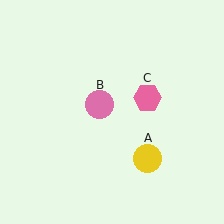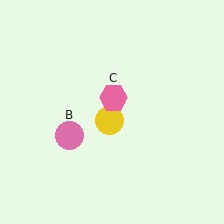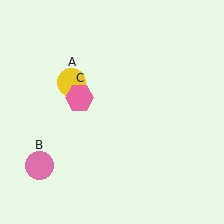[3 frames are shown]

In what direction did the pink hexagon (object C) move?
The pink hexagon (object C) moved left.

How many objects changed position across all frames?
3 objects changed position: yellow circle (object A), pink circle (object B), pink hexagon (object C).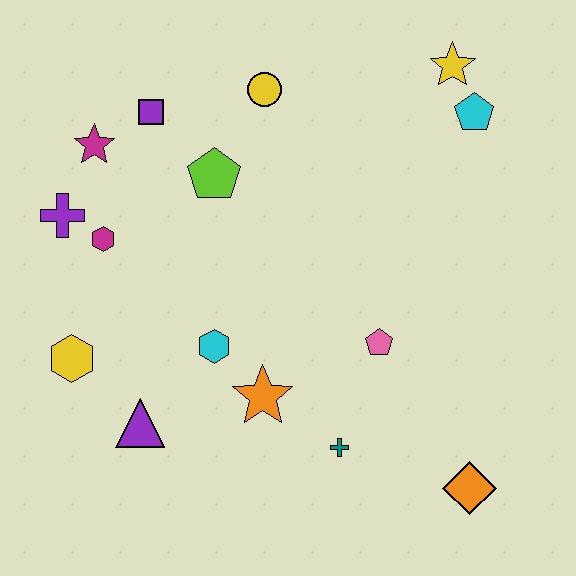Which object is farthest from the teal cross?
The yellow star is farthest from the teal cross.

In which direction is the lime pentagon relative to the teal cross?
The lime pentagon is above the teal cross.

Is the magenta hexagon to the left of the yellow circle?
Yes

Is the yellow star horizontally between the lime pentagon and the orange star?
No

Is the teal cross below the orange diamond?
No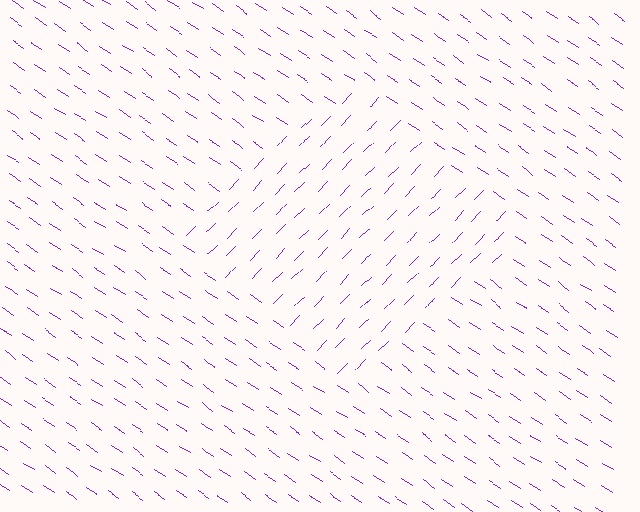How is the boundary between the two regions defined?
The boundary is defined purely by a change in line orientation (approximately 79 degrees difference). All lines are the same color and thickness.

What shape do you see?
I see a diamond.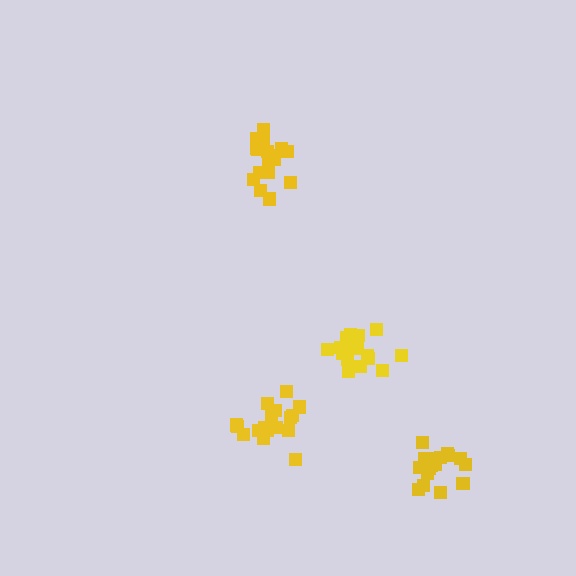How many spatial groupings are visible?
There are 4 spatial groupings.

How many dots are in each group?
Group 1: 18 dots, Group 2: 17 dots, Group 3: 21 dots, Group 4: 18 dots (74 total).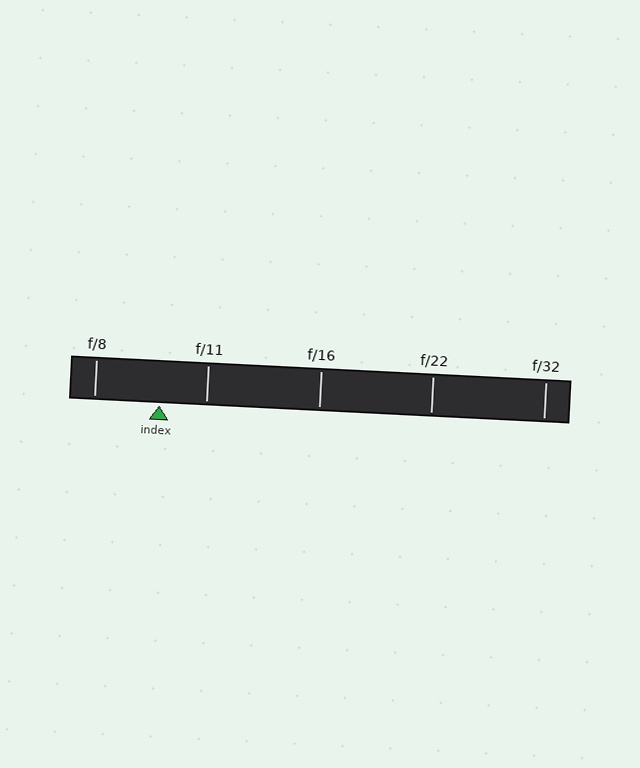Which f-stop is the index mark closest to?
The index mark is closest to f/11.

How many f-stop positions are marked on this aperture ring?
There are 5 f-stop positions marked.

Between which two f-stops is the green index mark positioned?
The index mark is between f/8 and f/11.